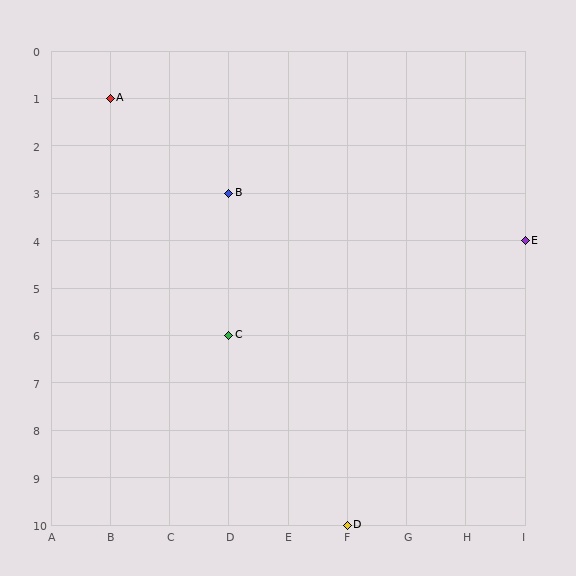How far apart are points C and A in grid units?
Points C and A are 2 columns and 5 rows apart (about 5.4 grid units diagonally).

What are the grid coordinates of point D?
Point D is at grid coordinates (F, 10).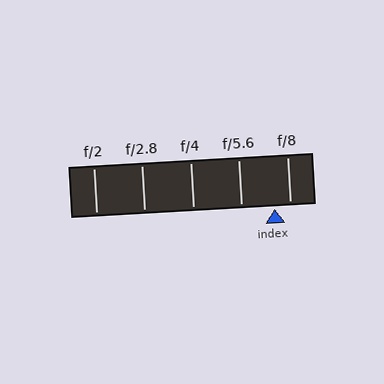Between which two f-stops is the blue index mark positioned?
The index mark is between f/5.6 and f/8.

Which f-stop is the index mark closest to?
The index mark is closest to f/8.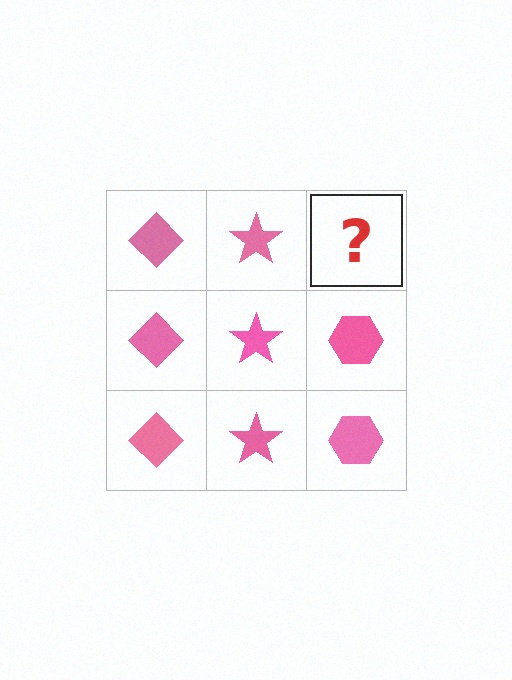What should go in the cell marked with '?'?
The missing cell should contain a pink hexagon.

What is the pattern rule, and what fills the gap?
The rule is that each column has a consistent shape. The gap should be filled with a pink hexagon.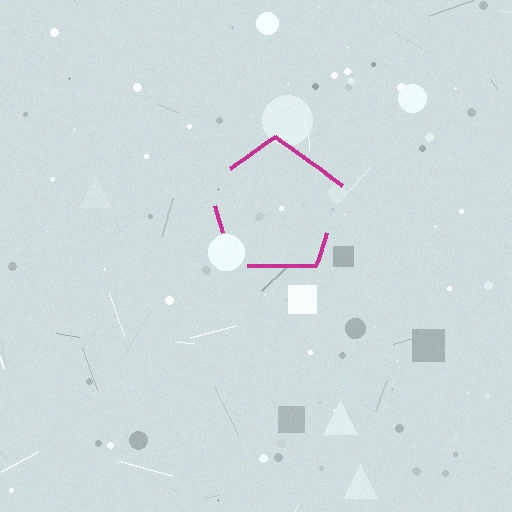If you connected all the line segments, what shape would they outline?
They would outline a pentagon.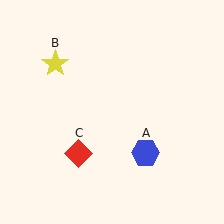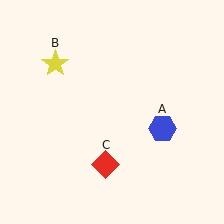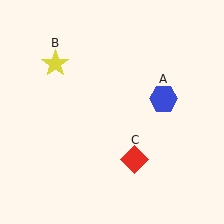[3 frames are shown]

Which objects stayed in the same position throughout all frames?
Yellow star (object B) remained stationary.